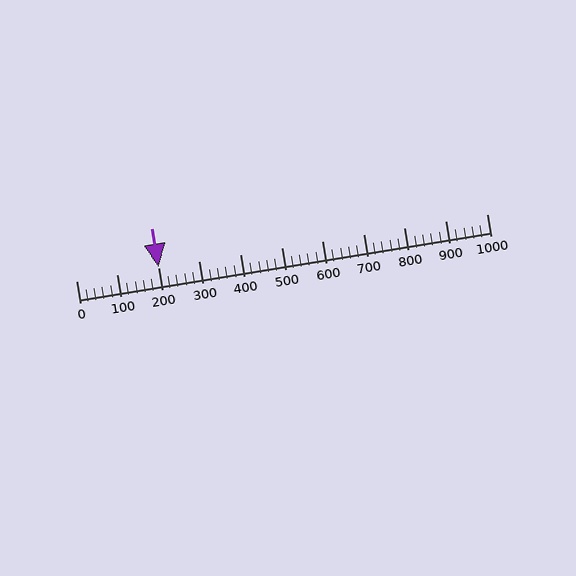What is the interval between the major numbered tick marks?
The major tick marks are spaced 100 units apart.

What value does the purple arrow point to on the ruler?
The purple arrow points to approximately 200.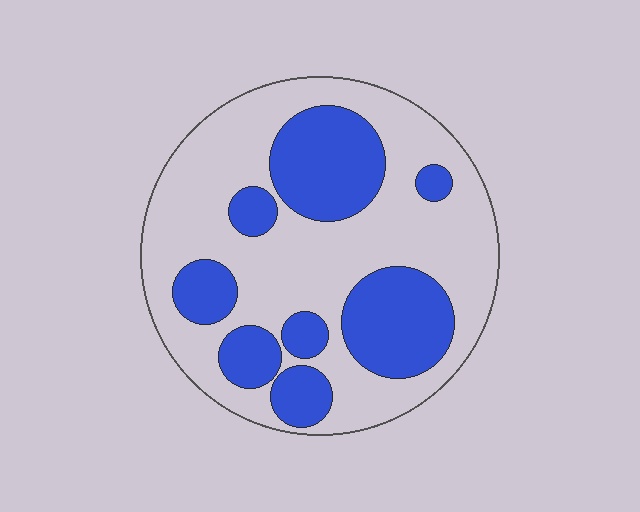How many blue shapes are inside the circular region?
8.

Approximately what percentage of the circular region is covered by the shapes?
Approximately 35%.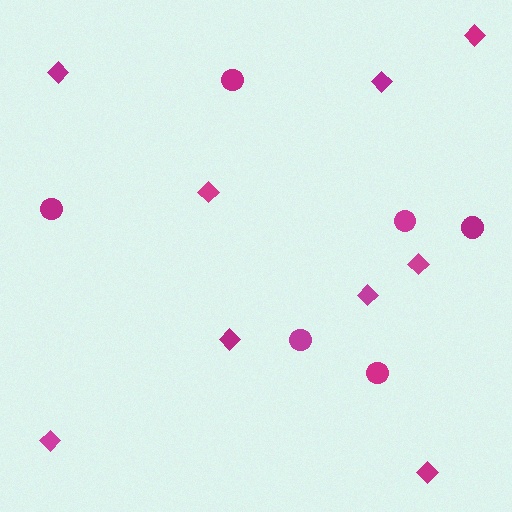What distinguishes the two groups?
There are 2 groups: one group of circles (6) and one group of diamonds (9).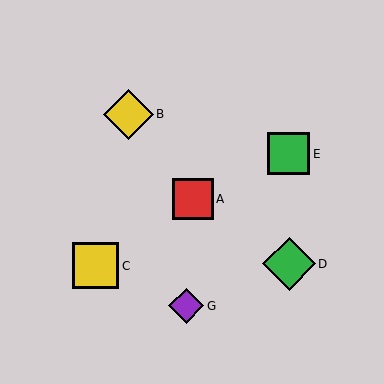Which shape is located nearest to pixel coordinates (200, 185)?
The red square (labeled A) at (193, 199) is nearest to that location.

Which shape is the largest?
The green diamond (labeled D) is the largest.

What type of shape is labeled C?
Shape C is a yellow square.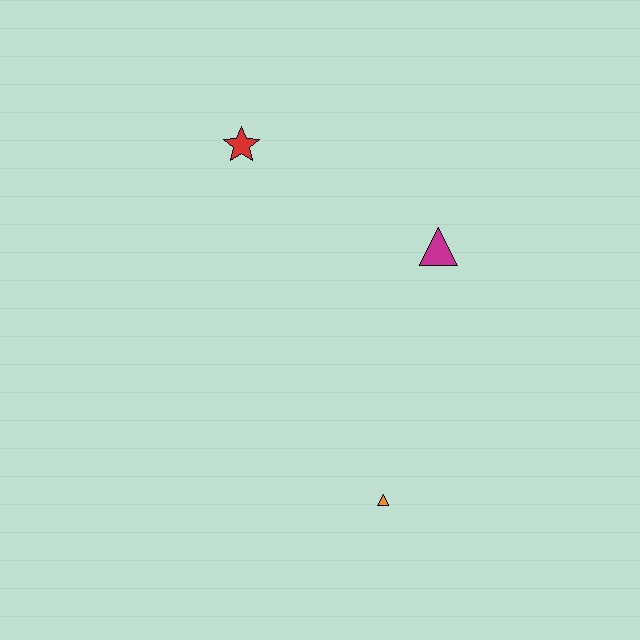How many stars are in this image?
There is 1 star.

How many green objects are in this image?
There are no green objects.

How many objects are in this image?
There are 3 objects.